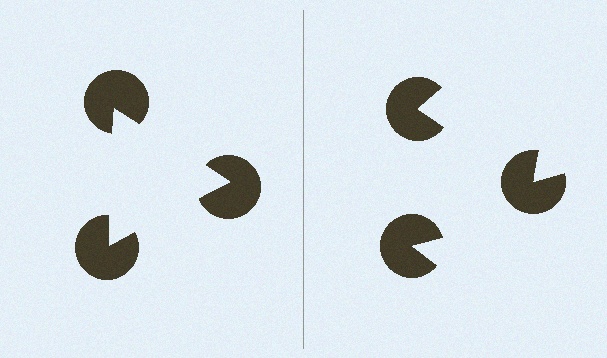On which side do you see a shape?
An illusory triangle appears on the left side. On the right side the wedge cuts are rotated, so no coherent shape forms.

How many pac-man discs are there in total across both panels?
6 — 3 on each side.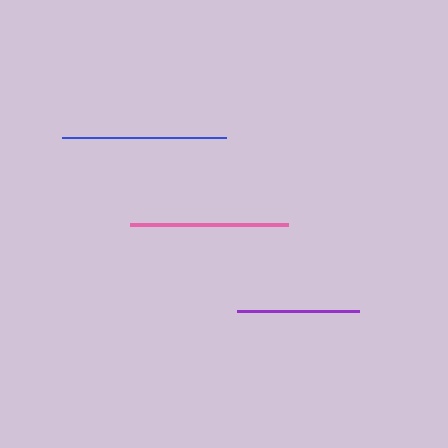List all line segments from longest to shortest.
From longest to shortest: blue, pink, purple.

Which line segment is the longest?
The blue line is the longest at approximately 164 pixels.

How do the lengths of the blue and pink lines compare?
The blue and pink lines are approximately the same length.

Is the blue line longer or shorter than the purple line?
The blue line is longer than the purple line.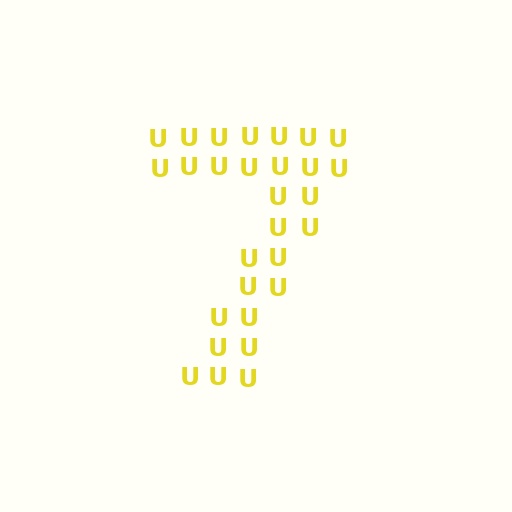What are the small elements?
The small elements are letter U's.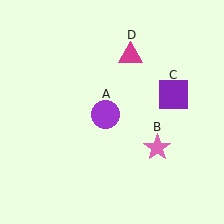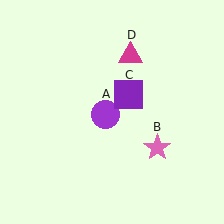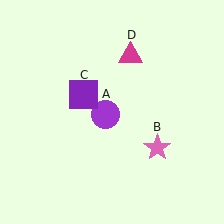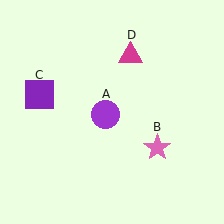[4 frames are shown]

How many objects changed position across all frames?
1 object changed position: purple square (object C).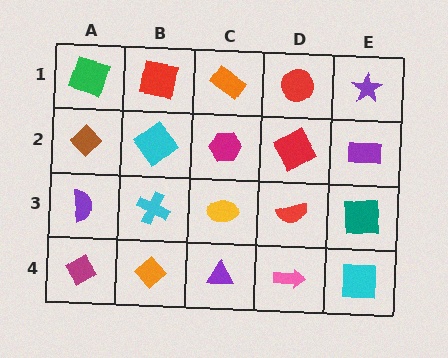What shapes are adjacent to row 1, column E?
A purple rectangle (row 2, column E), a red circle (row 1, column D).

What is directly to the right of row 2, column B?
A magenta hexagon.